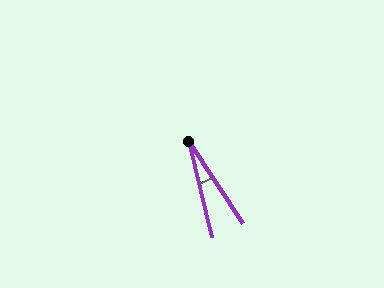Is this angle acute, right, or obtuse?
It is acute.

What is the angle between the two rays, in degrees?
Approximately 20 degrees.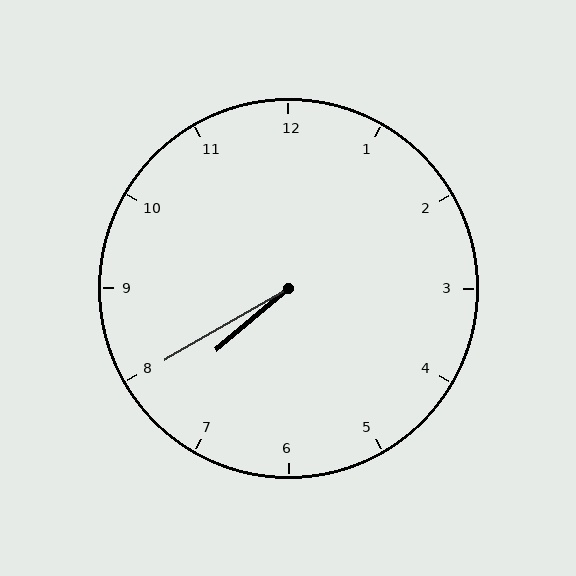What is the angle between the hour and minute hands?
Approximately 10 degrees.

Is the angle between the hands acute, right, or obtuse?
It is acute.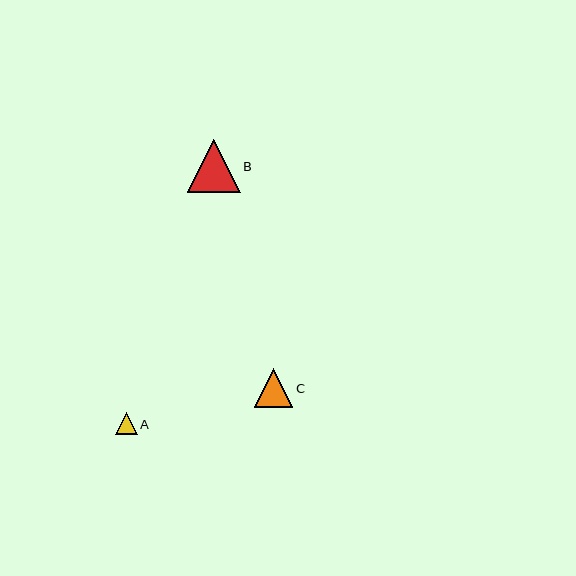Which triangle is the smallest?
Triangle A is the smallest with a size of approximately 22 pixels.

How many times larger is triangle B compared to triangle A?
Triangle B is approximately 2.4 times the size of triangle A.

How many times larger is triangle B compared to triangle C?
Triangle B is approximately 1.4 times the size of triangle C.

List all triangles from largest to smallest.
From largest to smallest: B, C, A.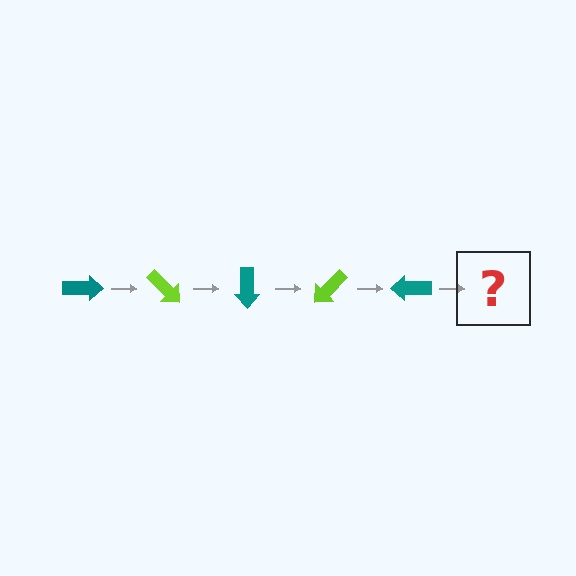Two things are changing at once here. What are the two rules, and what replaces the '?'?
The two rules are that it rotates 45 degrees each step and the color cycles through teal and lime. The '?' should be a lime arrow, rotated 225 degrees from the start.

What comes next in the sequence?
The next element should be a lime arrow, rotated 225 degrees from the start.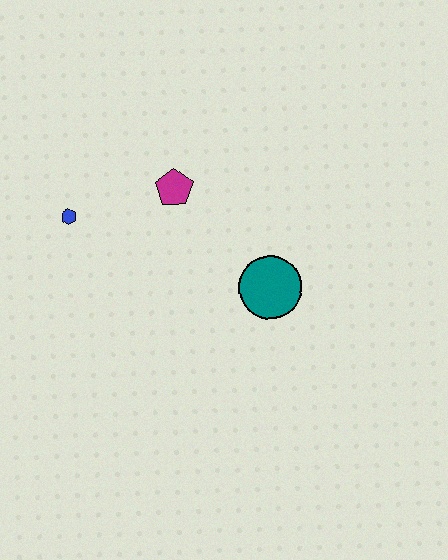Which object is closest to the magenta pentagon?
The blue hexagon is closest to the magenta pentagon.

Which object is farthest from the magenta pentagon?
The teal circle is farthest from the magenta pentagon.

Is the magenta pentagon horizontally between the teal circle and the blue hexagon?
Yes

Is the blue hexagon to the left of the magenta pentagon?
Yes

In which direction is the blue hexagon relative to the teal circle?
The blue hexagon is to the left of the teal circle.